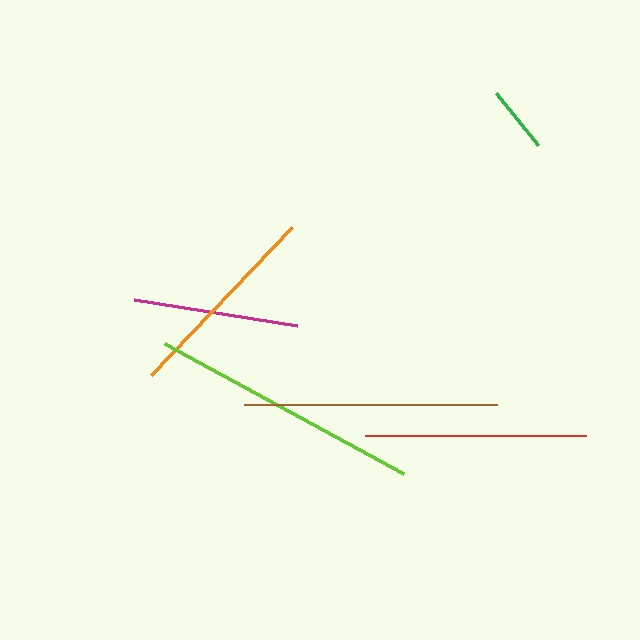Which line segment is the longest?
The lime line is the longest at approximately 272 pixels.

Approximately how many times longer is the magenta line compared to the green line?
The magenta line is approximately 2.5 times the length of the green line.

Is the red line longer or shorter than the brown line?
The brown line is longer than the red line.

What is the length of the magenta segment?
The magenta segment is approximately 164 pixels long.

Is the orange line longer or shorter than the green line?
The orange line is longer than the green line.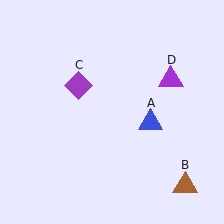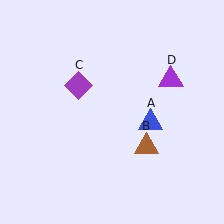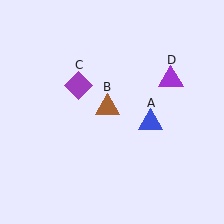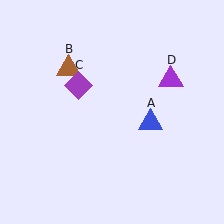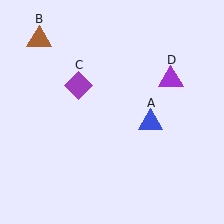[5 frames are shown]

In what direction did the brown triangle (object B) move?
The brown triangle (object B) moved up and to the left.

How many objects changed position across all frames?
1 object changed position: brown triangle (object B).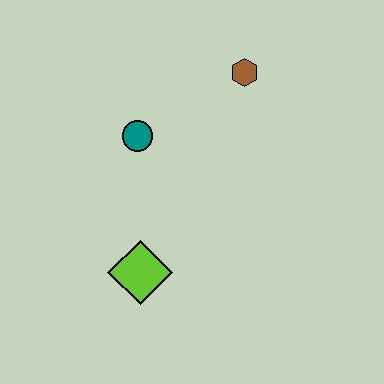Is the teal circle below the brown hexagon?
Yes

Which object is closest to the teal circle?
The brown hexagon is closest to the teal circle.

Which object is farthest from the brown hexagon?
The lime diamond is farthest from the brown hexagon.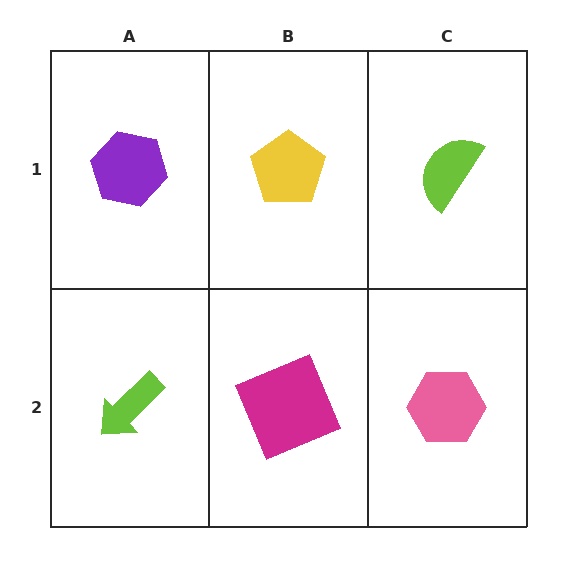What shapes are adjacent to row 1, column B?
A magenta square (row 2, column B), a purple hexagon (row 1, column A), a lime semicircle (row 1, column C).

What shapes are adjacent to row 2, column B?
A yellow pentagon (row 1, column B), a lime arrow (row 2, column A), a pink hexagon (row 2, column C).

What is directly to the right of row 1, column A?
A yellow pentagon.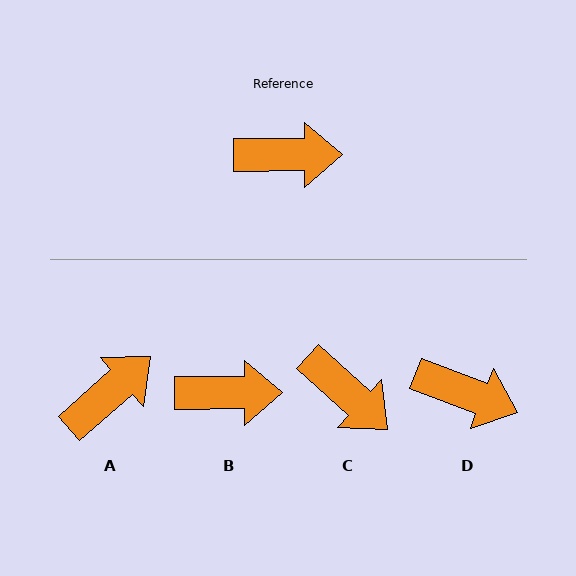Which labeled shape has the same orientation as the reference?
B.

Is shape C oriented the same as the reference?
No, it is off by about 43 degrees.